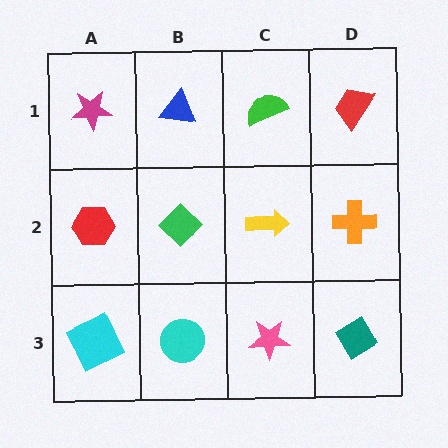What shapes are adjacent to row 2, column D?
A red trapezoid (row 1, column D), a teal diamond (row 3, column D), a yellow arrow (row 2, column C).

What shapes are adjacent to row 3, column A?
A red hexagon (row 2, column A), a cyan circle (row 3, column B).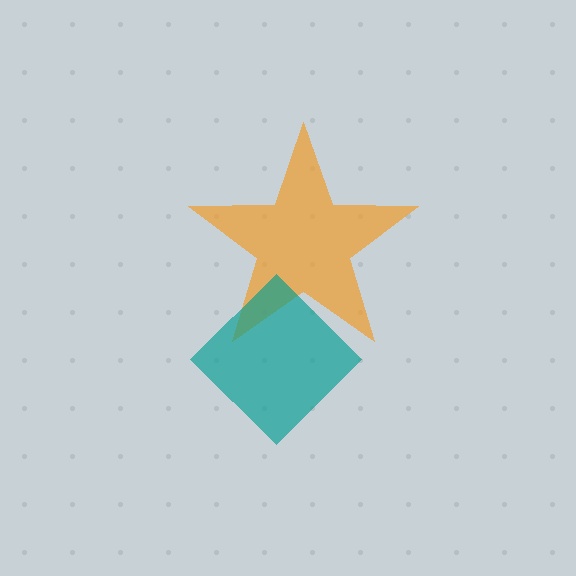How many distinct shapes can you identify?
There are 2 distinct shapes: an orange star, a teal diamond.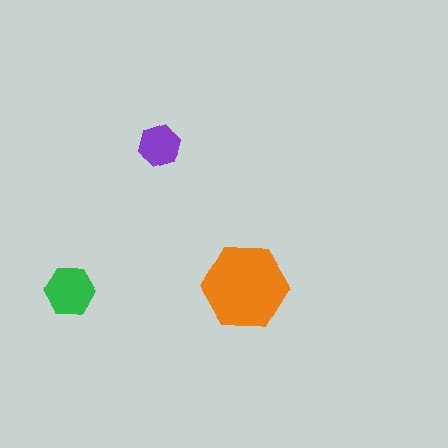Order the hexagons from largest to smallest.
the orange one, the green one, the purple one.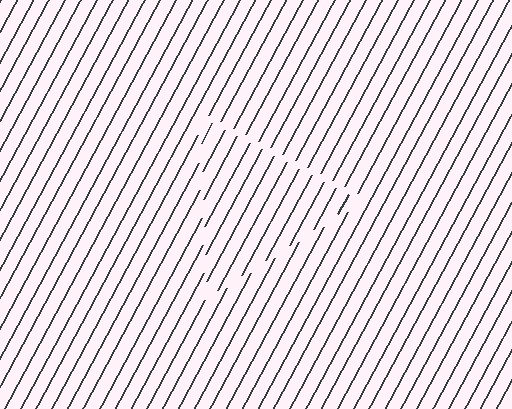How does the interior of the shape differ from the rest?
The interior of the shape contains the same grating, shifted by half a period — the contour is defined by the phase discontinuity where line-ends from the inner and outer gratings abut.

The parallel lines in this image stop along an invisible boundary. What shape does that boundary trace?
An illusory triangle. The interior of the shape contains the same grating, shifted by half a period — the contour is defined by the phase discontinuity where line-ends from the inner and outer gratings abut.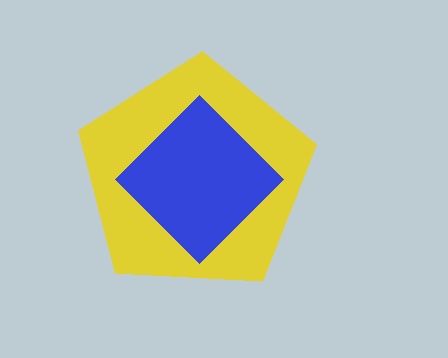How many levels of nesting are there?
2.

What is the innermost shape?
The blue diamond.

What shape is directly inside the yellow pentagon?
The blue diamond.